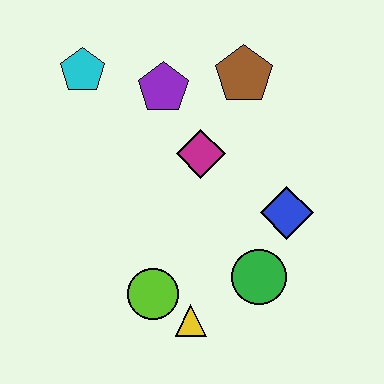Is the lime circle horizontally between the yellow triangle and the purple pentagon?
No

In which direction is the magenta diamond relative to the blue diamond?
The magenta diamond is to the left of the blue diamond.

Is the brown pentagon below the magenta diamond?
No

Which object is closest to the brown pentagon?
The purple pentagon is closest to the brown pentagon.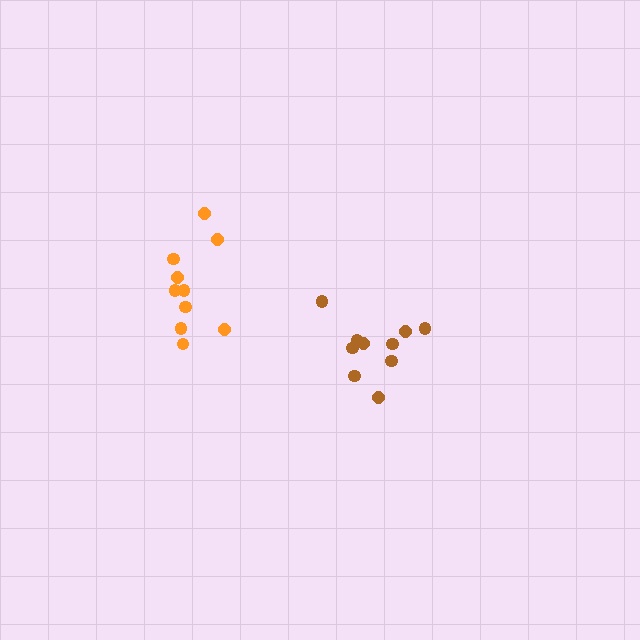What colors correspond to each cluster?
The clusters are colored: orange, brown.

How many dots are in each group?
Group 1: 10 dots, Group 2: 10 dots (20 total).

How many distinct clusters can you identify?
There are 2 distinct clusters.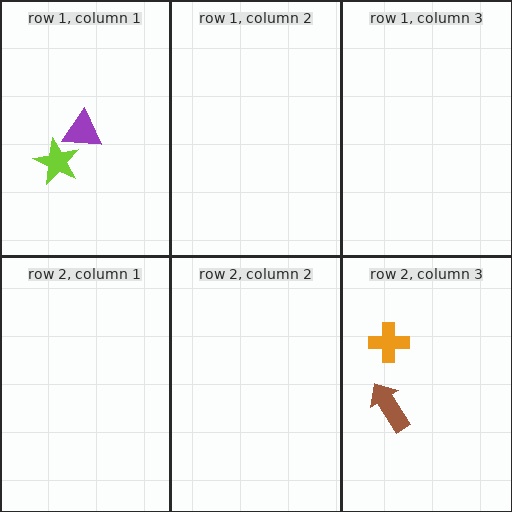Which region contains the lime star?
The row 1, column 1 region.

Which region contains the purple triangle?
The row 1, column 1 region.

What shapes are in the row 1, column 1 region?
The lime star, the purple triangle.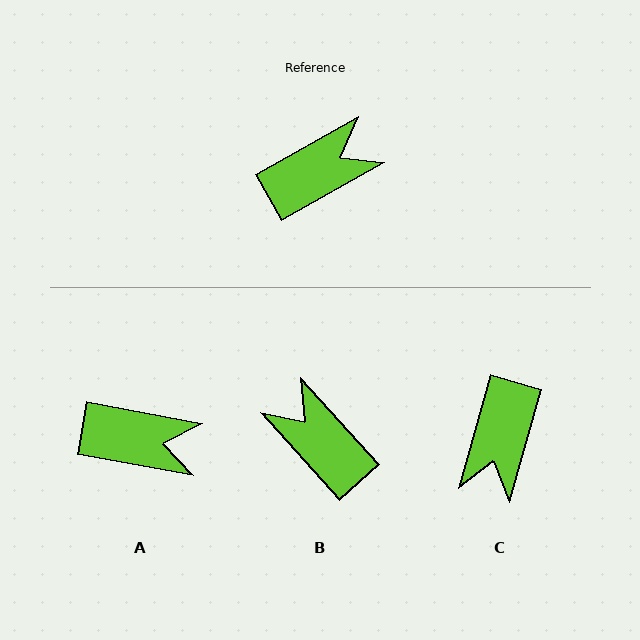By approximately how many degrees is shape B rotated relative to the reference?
Approximately 103 degrees counter-clockwise.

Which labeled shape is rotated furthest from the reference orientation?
C, about 135 degrees away.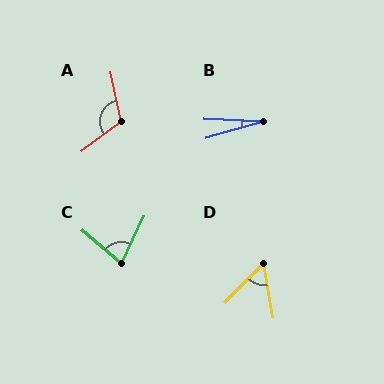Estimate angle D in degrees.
Approximately 54 degrees.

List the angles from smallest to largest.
B (18°), D (54°), C (75°), A (115°).